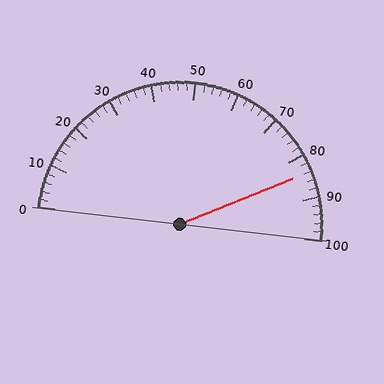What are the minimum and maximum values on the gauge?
The gauge ranges from 0 to 100.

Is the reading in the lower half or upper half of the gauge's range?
The reading is in the upper half of the range (0 to 100).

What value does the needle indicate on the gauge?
The needle indicates approximately 84.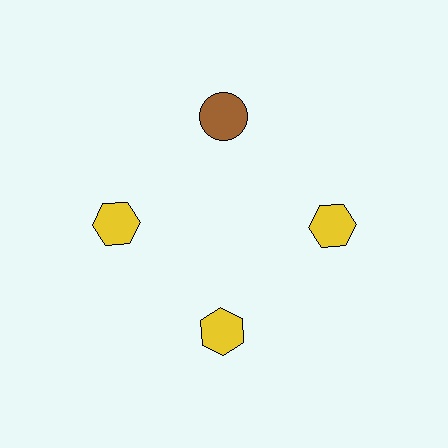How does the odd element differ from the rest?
It differs in both color (brown instead of yellow) and shape (circle instead of hexagon).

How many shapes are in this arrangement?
There are 4 shapes arranged in a ring pattern.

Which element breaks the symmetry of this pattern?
The brown circle at roughly the 12 o'clock position breaks the symmetry. All other shapes are yellow hexagons.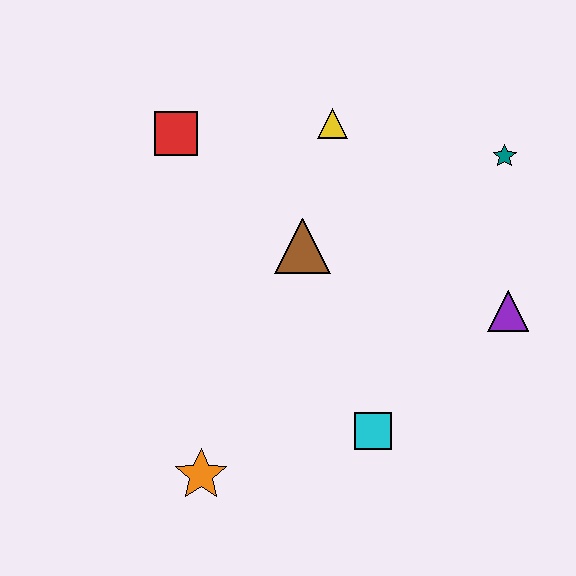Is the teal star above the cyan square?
Yes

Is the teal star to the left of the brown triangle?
No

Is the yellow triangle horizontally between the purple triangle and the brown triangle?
Yes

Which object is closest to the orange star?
The cyan square is closest to the orange star.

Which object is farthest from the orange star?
The teal star is farthest from the orange star.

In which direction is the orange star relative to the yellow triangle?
The orange star is below the yellow triangle.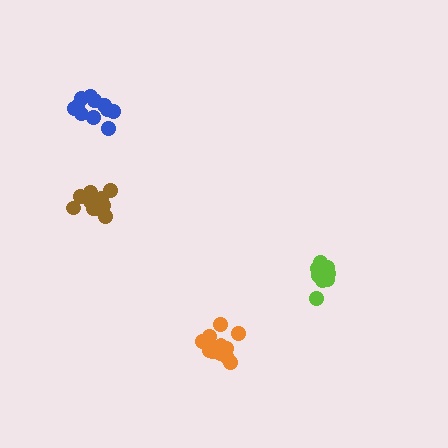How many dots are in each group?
Group 1: 12 dots, Group 2: 11 dots, Group 3: 11 dots, Group 4: 9 dots (43 total).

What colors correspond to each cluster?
The clusters are colored: orange, brown, blue, lime.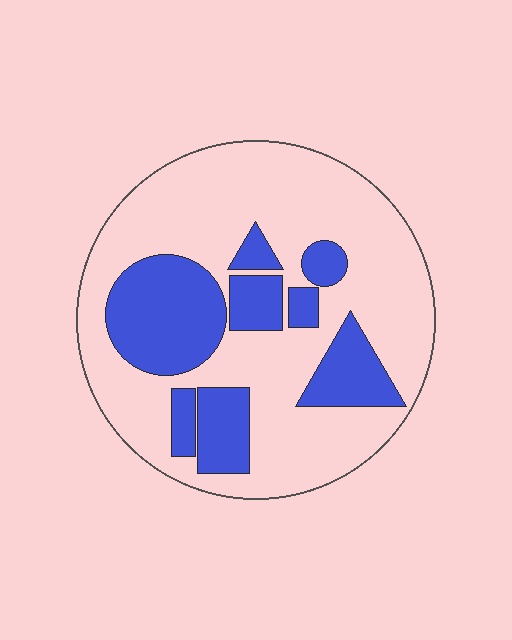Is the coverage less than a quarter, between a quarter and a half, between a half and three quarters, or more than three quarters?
Between a quarter and a half.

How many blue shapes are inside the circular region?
8.